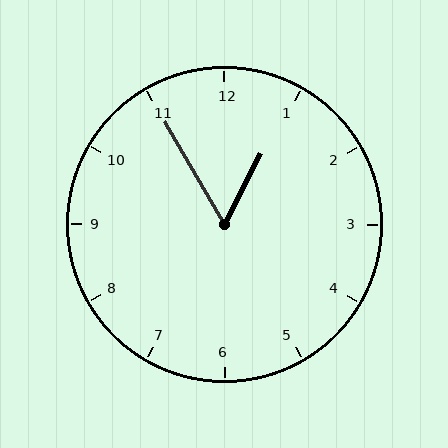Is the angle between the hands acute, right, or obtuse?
It is acute.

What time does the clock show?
12:55.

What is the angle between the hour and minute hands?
Approximately 58 degrees.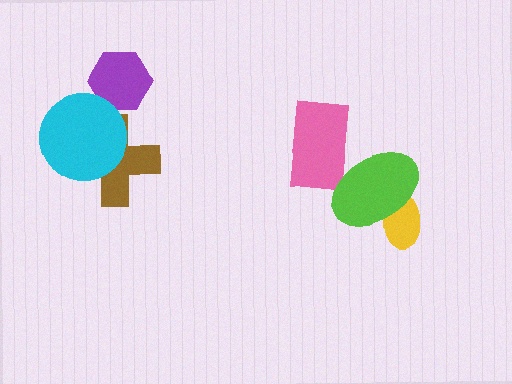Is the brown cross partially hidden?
Yes, it is partially covered by another shape.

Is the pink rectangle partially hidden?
Yes, it is partially covered by another shape.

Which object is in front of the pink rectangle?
The lime ellipse is in front of the pink rectangle.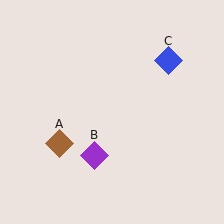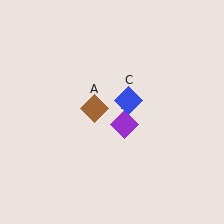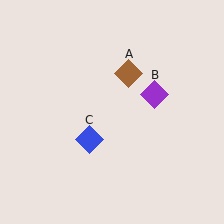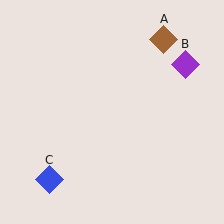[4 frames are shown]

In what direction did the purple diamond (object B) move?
The purple diamond (object B) moved up and to the right.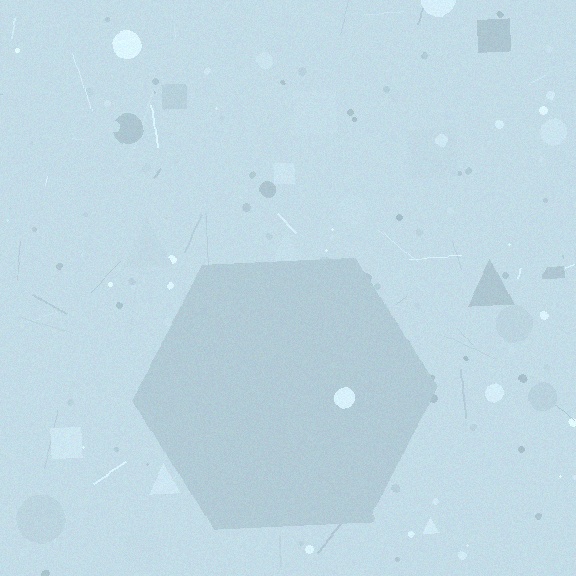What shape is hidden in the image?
A hexagon is hidden in the image.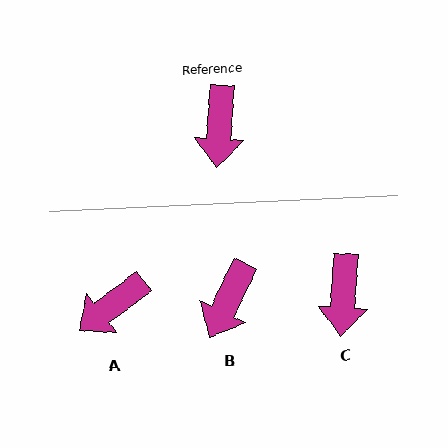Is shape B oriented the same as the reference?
No, it is off by about 22 degrees.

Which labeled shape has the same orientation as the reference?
C.